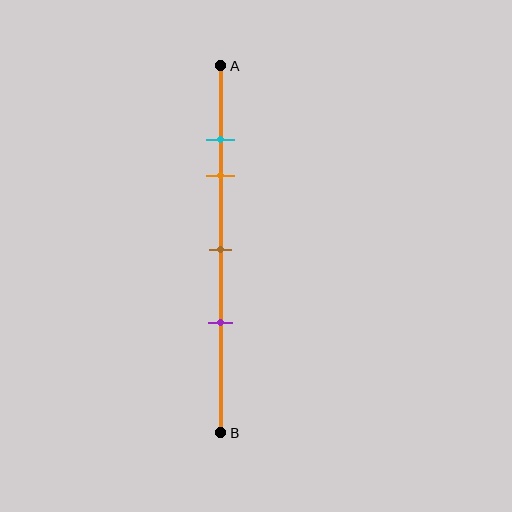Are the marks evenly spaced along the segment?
No, the marks are not evenly spaced.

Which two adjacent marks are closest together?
The cyan and orange marks are the closest adjacent pair.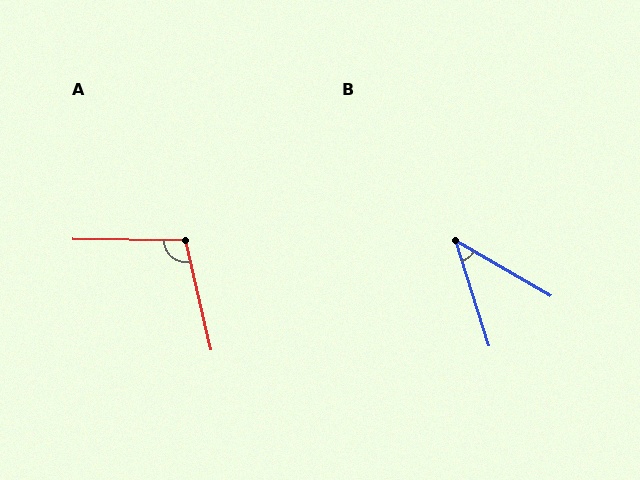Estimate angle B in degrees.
Approximately 42 degrees.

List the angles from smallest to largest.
B (42°), A (104°).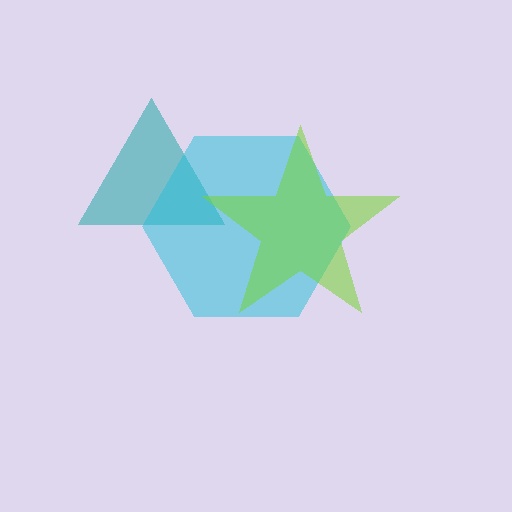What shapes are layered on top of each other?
The layered shapes are: a teal triangle, a cyan hexagon, a lime star.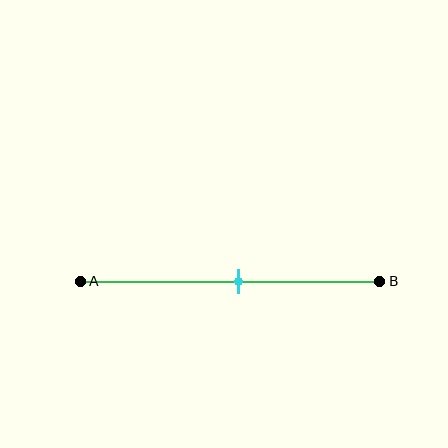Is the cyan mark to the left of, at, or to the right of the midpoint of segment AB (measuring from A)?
The cyan mark is approximately at the midpoint of segment AB.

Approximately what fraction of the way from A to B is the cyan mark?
The cyan mark is approximately 55% of the way from A to B.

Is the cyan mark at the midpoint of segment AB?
Yes, the mark is approximately at the midpoint.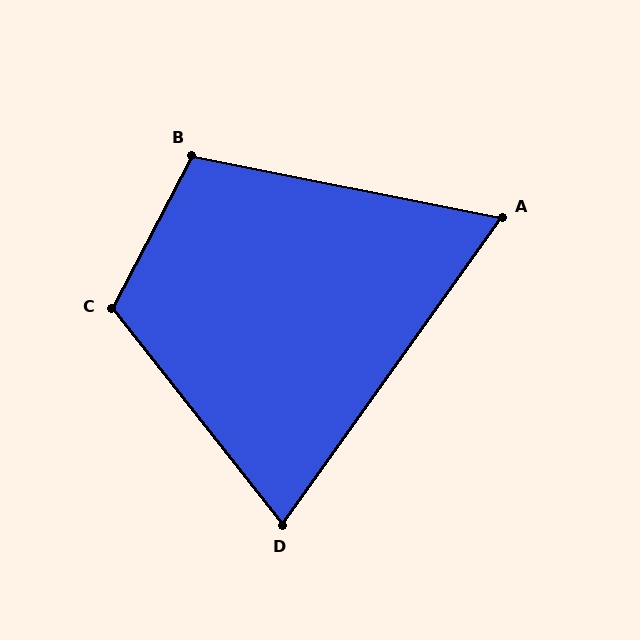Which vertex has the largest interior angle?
C, at approximately 114 degrees.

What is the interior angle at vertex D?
Approximately 74 degrees (acute).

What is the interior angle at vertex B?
Approximately 106 degrees (obtuse).